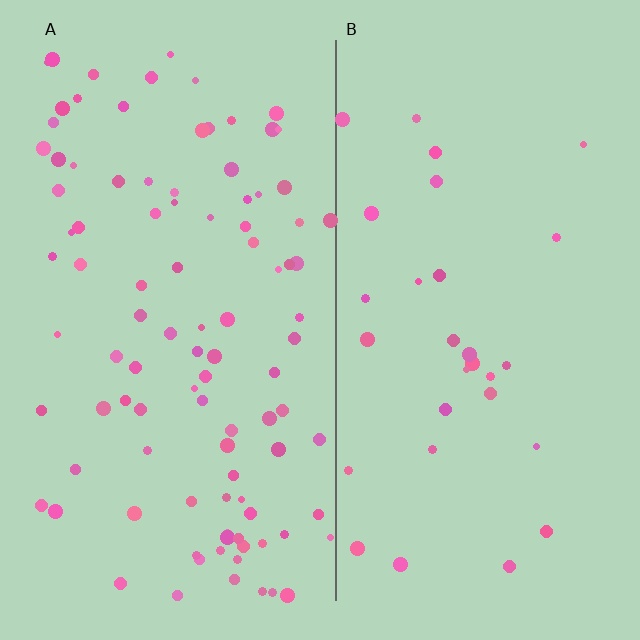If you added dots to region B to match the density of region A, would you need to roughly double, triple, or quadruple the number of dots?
Approximately triple.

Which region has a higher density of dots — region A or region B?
A (the left).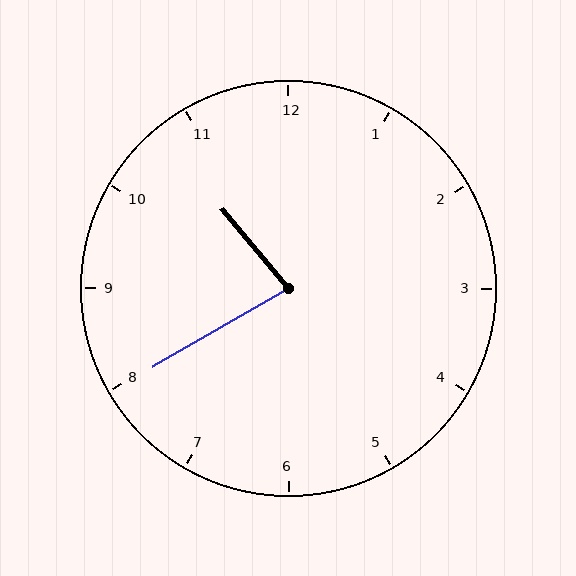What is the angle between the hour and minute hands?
Approximately 80 degrees.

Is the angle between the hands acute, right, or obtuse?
It is acute.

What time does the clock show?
10:40.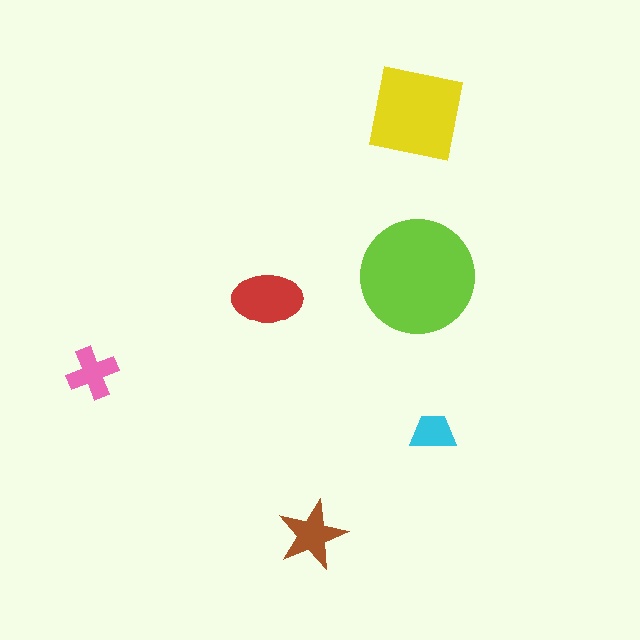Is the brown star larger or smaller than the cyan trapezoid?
Larger.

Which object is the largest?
The lime circle.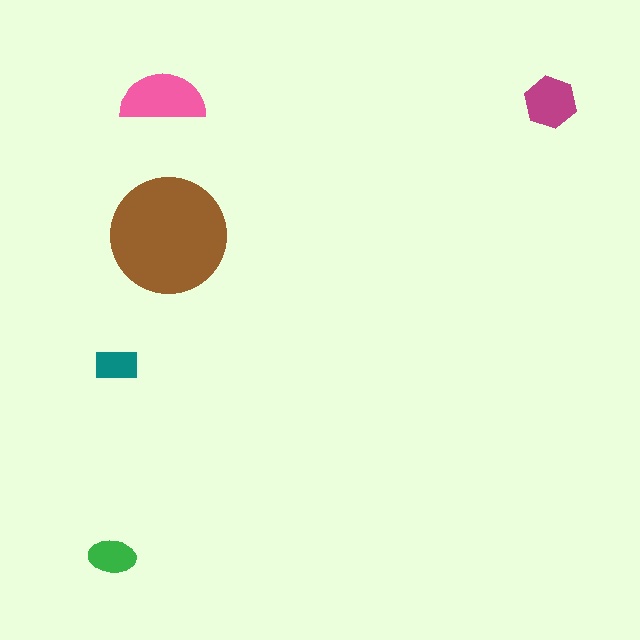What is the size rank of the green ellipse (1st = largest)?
4th.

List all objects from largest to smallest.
The brown circle, the pink semicircle, the magenta hexagon, the green ellipse, the teal rectangle.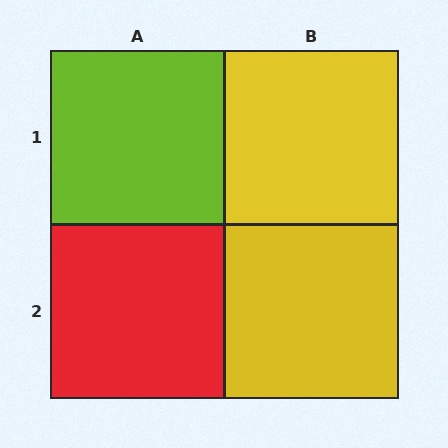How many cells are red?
1 cell is red.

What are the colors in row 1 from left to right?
Lime, yellow.